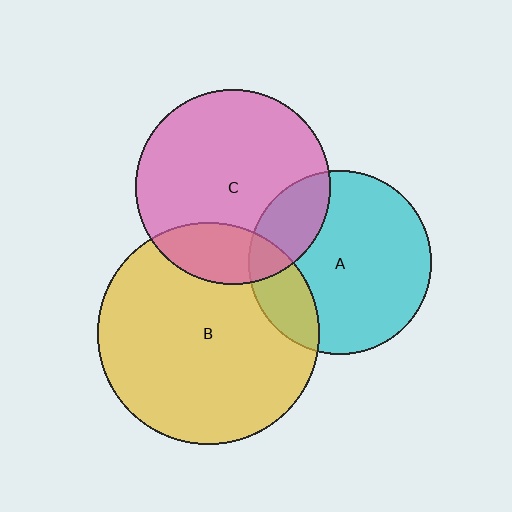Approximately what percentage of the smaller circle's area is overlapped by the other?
Approximately 20%.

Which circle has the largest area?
Circle B (yellow).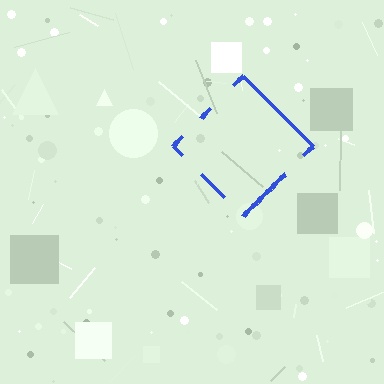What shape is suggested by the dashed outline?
The dashed outline suggests a diamond.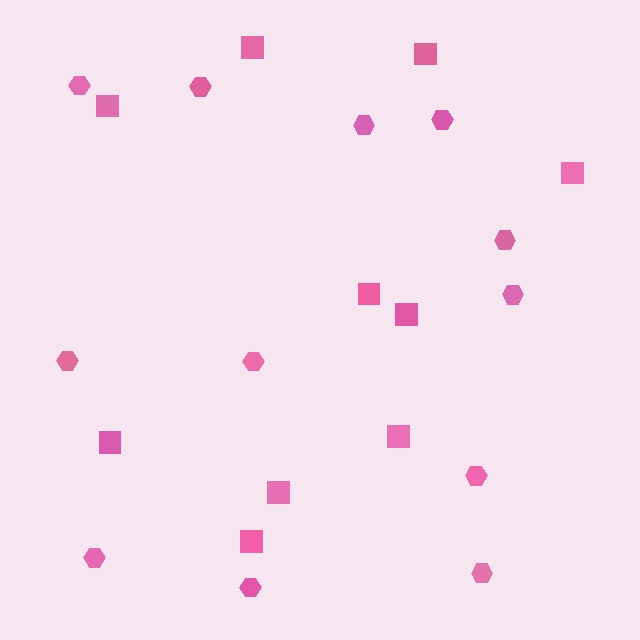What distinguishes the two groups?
There are 2 groups: one group of hexagons (12) and one group of squares (10).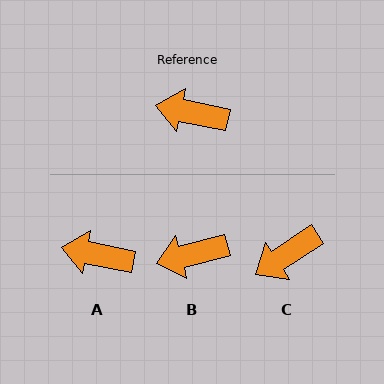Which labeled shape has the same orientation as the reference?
A.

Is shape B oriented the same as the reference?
No, it is off by about 26 degrees.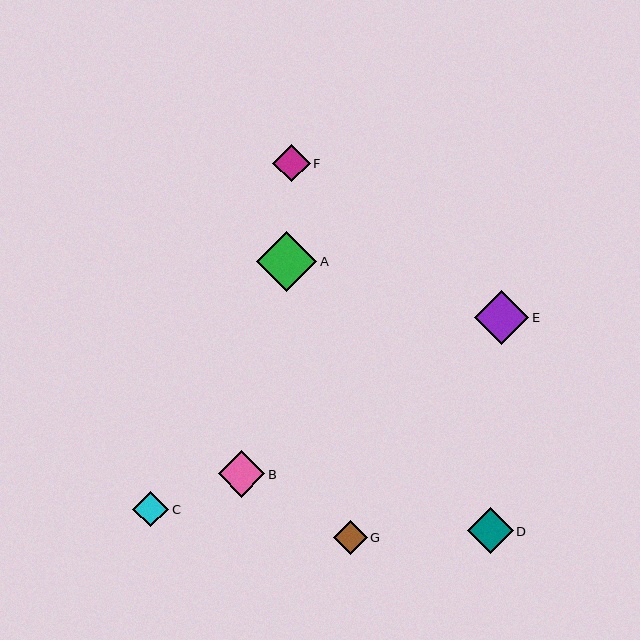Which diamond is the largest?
Diamond A is the largest with a size of approximately 60 pixels.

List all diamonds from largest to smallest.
From largest to smallest: A, E, B, D, F, C, G.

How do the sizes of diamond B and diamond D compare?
Diamond B and diamond D are approximately the same size.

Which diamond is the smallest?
Diamond G is the smallest with a size of approximately 34 pixels.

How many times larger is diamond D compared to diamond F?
Diamond D is approximately 1.2 times the size of diamond F.